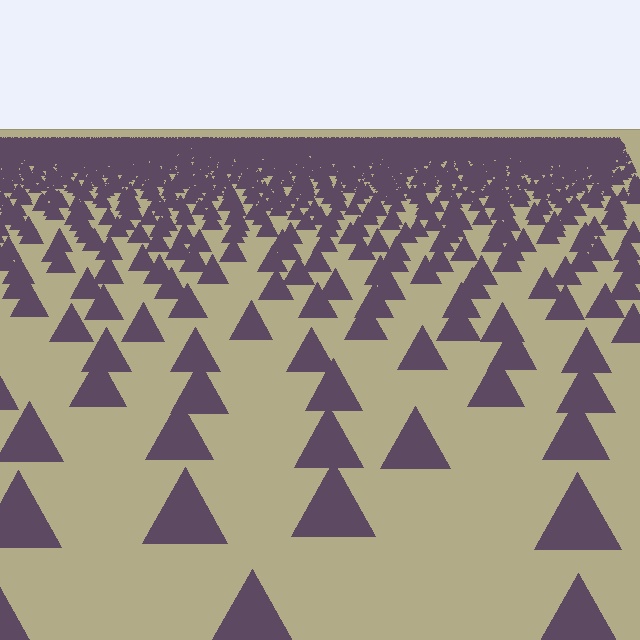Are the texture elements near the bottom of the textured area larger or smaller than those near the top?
Larger. Near the bottom, elements are closer to the viewer and appear at a bigger on-screen size.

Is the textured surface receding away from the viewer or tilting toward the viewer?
The surface is receding away from the viewer. Texture elements get smaller and denser toward the top.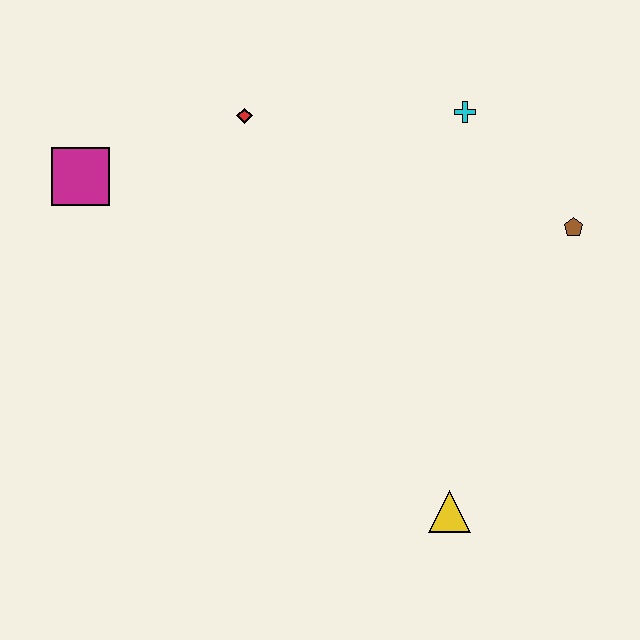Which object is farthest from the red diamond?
The yellow triangle is farthest from the red diamond.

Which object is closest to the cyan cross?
The brown pentagon is closest to the cyan cross.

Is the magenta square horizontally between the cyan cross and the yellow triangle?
No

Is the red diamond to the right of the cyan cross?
No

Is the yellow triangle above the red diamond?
No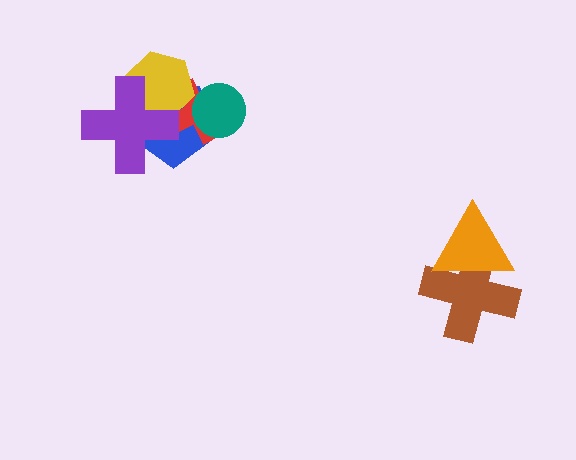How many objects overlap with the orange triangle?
1 object overlaps with the orange triangle.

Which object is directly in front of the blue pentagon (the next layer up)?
The red cross is directly in front of the blue pentagon.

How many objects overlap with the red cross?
4 objects overlap with the red cross.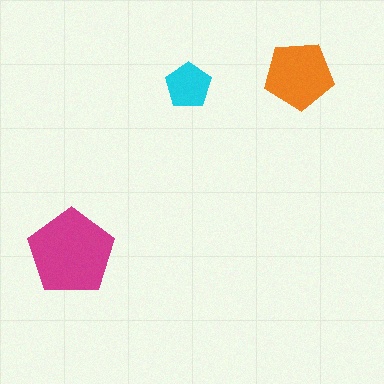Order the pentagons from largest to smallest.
the magenta one, the orange one, the cyan one.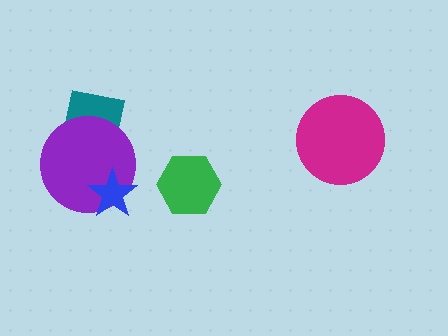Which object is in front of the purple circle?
The blue star is in front of the purple circle.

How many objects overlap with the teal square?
1 object overlaps with the teal square.